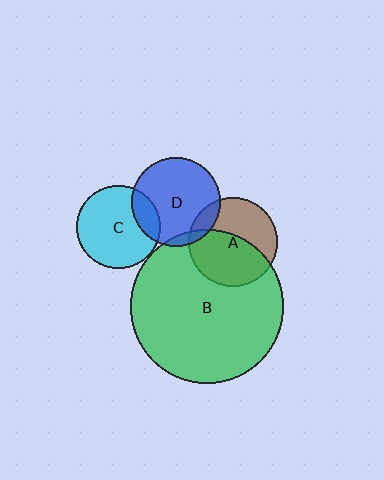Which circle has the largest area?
Circle B (green).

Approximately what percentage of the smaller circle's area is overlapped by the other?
Approximately 5%.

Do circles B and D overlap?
Yes.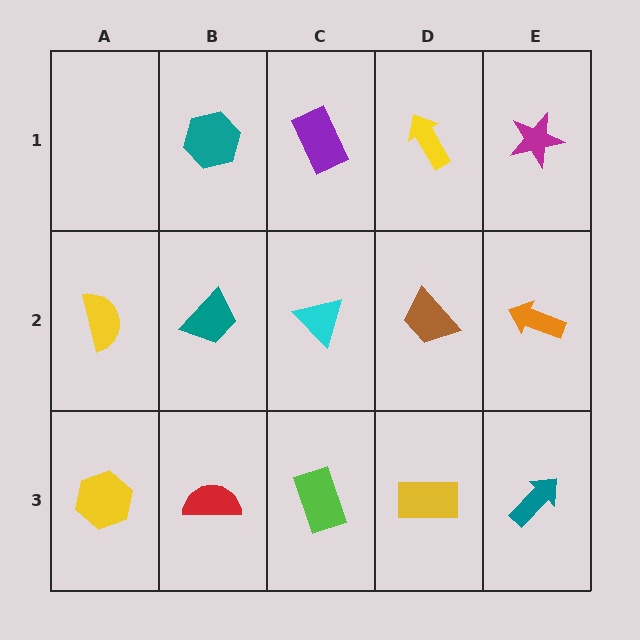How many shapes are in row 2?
5 shapes.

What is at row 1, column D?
A yellow arrow.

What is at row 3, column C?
A lime rectangle.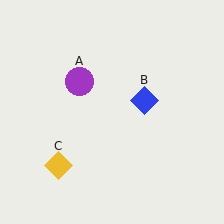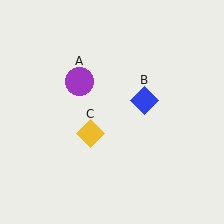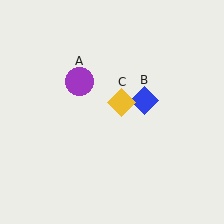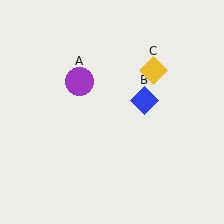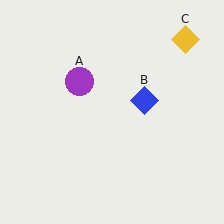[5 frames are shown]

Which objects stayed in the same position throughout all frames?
Purple circle (object A) and blue diamond (object B) remained stationary.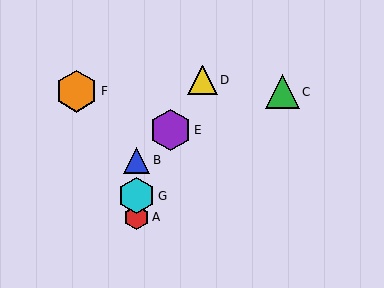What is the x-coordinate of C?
Object C is at x≈282.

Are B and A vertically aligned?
Yes, both are at x≈137.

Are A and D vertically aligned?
No, A is at x≈137 and D is at x≈202.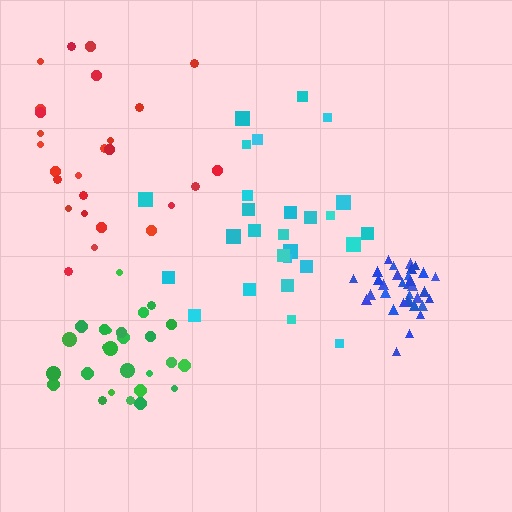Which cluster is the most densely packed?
Blue.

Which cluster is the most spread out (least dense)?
Red.